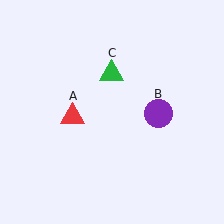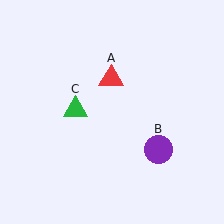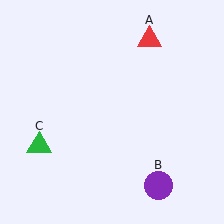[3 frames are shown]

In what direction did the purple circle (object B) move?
The purple circle (object B) moved down.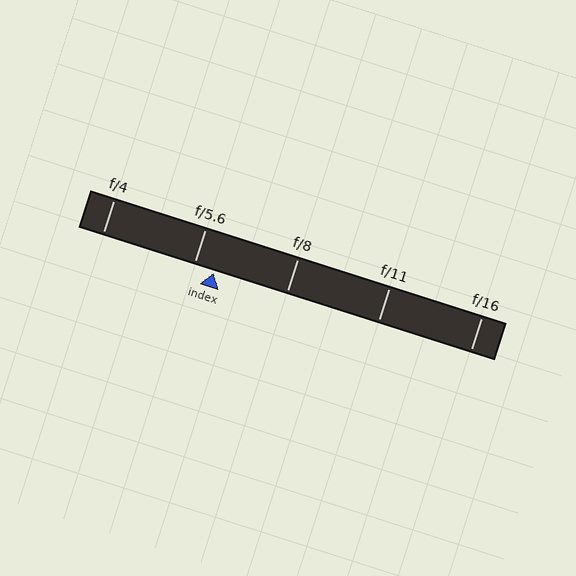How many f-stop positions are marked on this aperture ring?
There are 5 f-stop positions marked.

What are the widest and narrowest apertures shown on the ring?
The widest aperture shown is f/4 and the narrowest is f/16.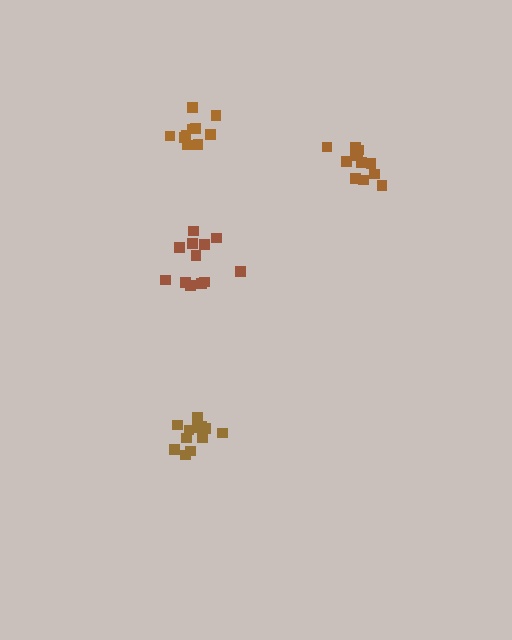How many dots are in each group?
Group 1: 12 dots, Group 2: 10 dots, Group 3: 12 dots, Group 4: 12 dots (46 total).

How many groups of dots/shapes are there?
There are 4 groups.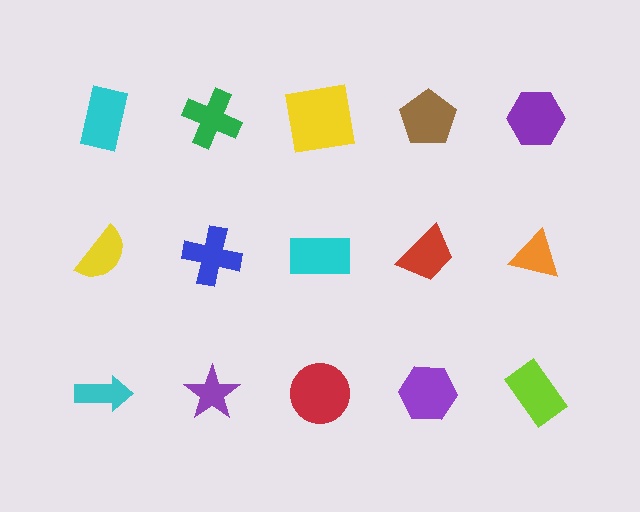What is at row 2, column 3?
A cyan rectangle.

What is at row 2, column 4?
A red trapezoid.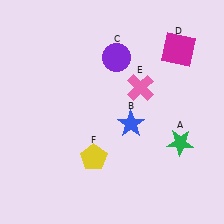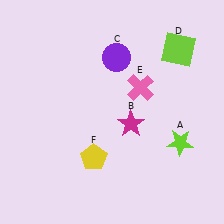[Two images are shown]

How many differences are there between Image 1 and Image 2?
There are 3 differences between the two images.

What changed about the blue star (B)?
In Image 1, B is blue. In Image 2, it changed to magenta.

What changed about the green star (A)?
In Image 1, A is green. In Image 2, it changed to lime.